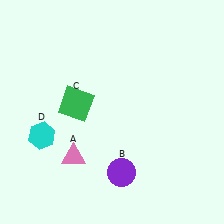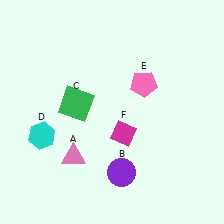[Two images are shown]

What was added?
A pink pentagon (E), a magenta diamond (F) were added in Image 2.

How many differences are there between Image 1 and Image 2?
There are 2 differences between the two images.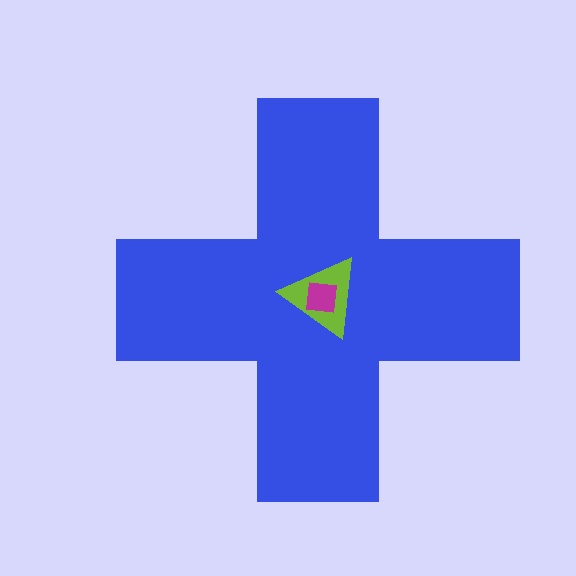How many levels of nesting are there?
3.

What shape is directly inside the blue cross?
The lime triangle.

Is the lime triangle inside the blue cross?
Yes.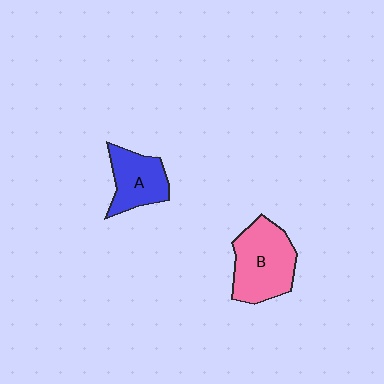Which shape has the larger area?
Shape B (pink).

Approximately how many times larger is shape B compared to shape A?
Approximately 1.5 times.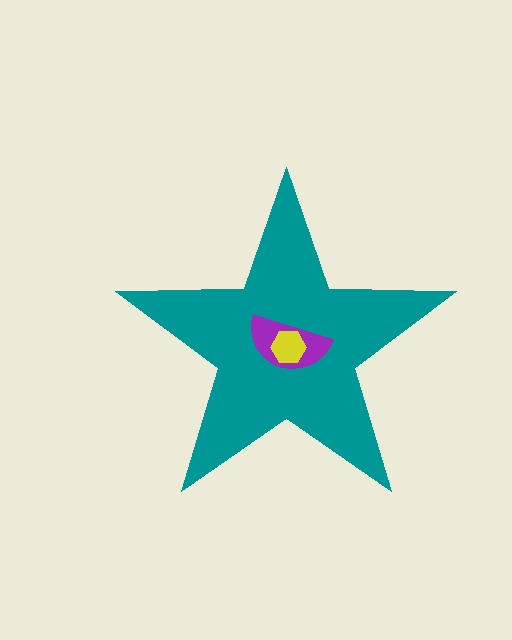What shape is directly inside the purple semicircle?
The yellow hexagon.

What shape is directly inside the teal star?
The purple semicircle.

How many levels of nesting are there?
3.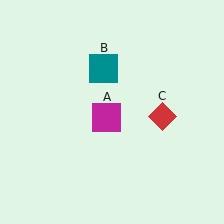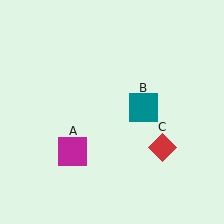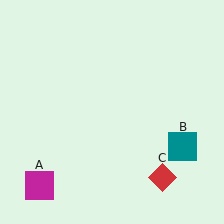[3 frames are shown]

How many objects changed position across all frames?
3 objects changed position: magenta square (object A), teal square (object B), red diamond (object C).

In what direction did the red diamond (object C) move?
The red diamond (object C) moved down.